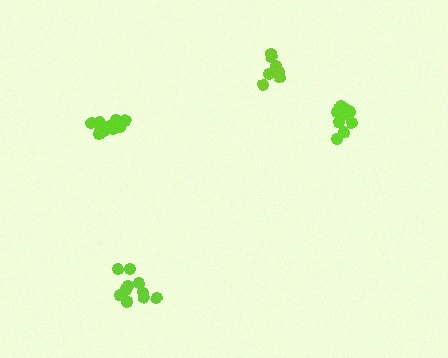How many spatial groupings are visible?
There are 4 spatial groupings.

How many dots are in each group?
Group 1: 7 dots, Group 2: 9 dots, Group 3: 10 dots, Group 4: 13 dots (39 total).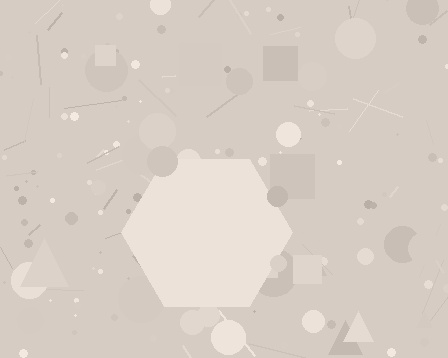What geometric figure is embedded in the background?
A hexagon is embedded in the background.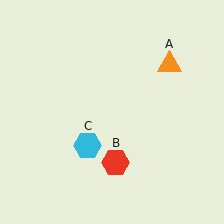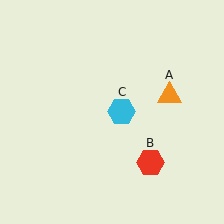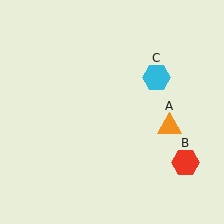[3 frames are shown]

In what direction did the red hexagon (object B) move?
The red hexagon (object B) moved right.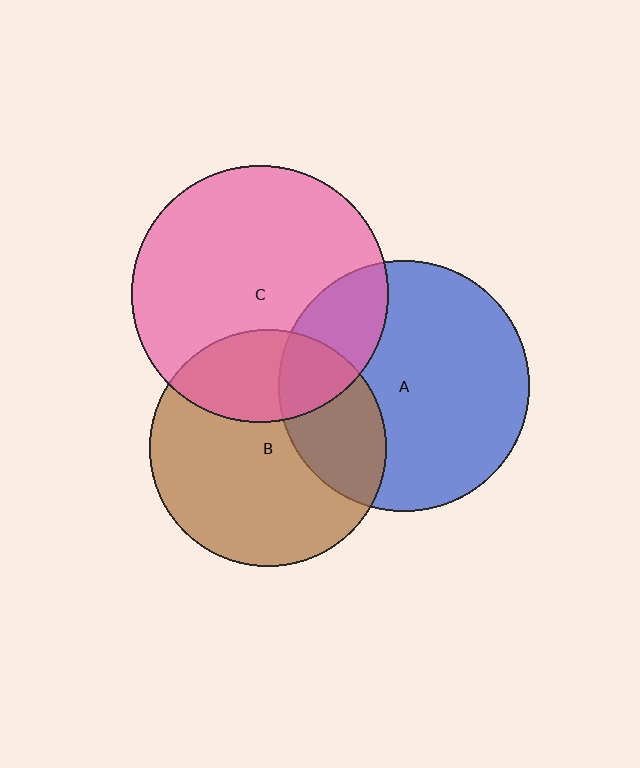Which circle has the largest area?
Circle C (pink).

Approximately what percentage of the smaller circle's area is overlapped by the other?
Approximately 30%.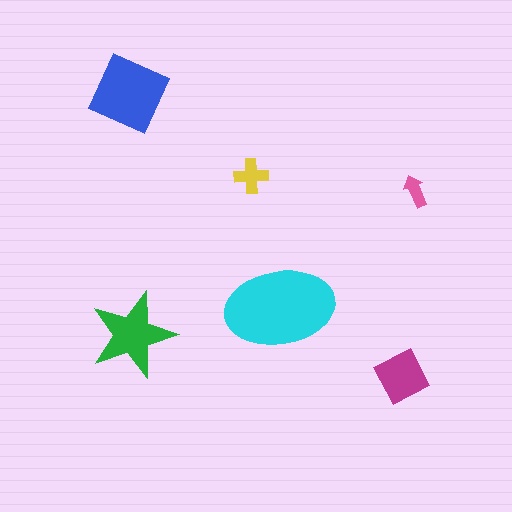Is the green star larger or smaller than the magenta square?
Larger.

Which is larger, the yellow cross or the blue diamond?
The blue diamond.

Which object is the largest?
The cyan ellipse.